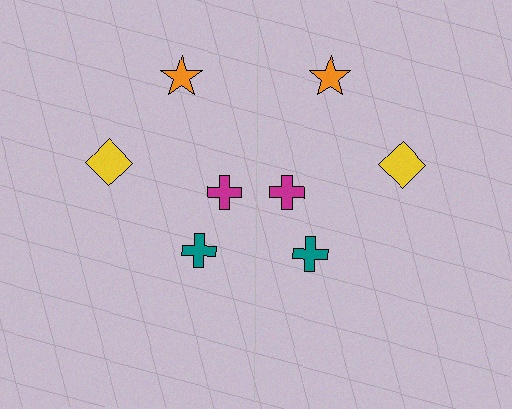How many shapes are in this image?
There are 8 shapes in this image.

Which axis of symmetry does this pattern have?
The pattern has a vertical axis of symmetry running through the center of the image.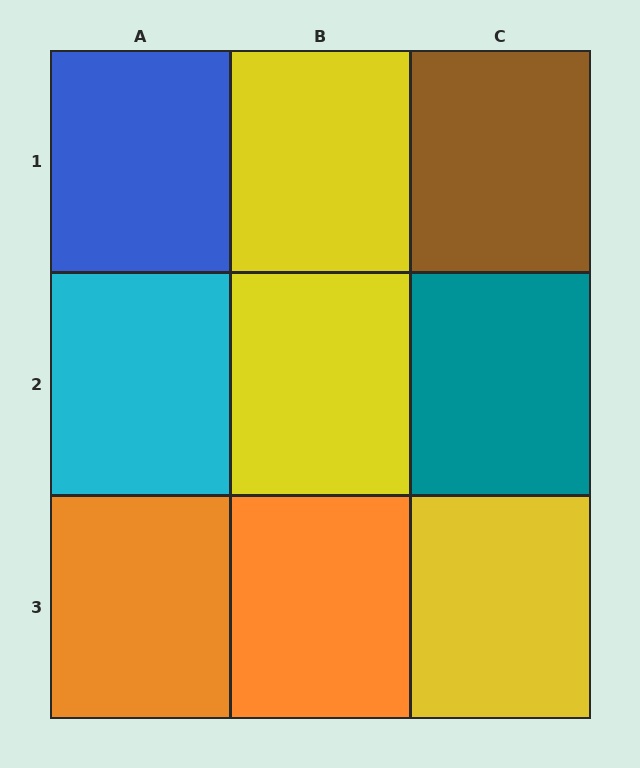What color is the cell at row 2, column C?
Teal.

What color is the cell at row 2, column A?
Cyan.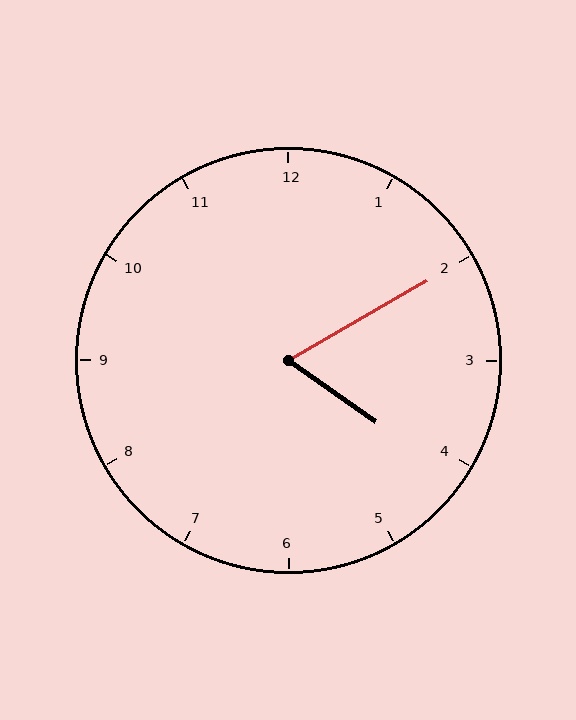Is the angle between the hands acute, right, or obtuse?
It is acute.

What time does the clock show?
4:10.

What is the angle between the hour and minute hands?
Approximately 65 degrees.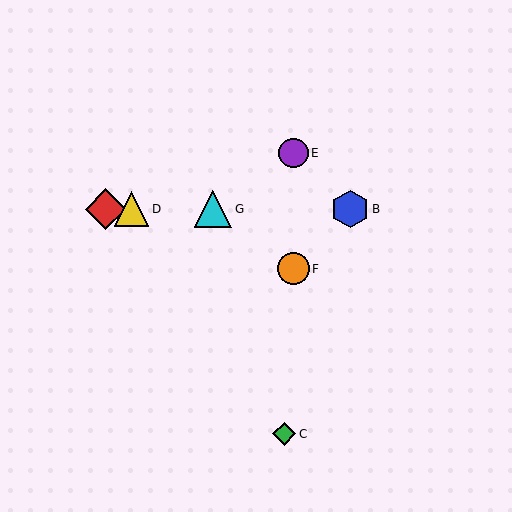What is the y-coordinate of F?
Object F is at y≈269.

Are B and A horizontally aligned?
Yes, both are at y≈209.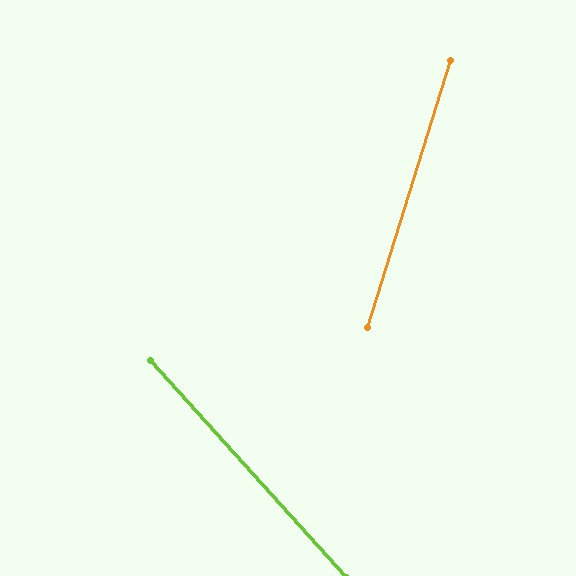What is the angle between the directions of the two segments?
Approximately 59 degrees.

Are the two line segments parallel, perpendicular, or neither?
Neither parallel nor perpendicular — they differ by about 59°.